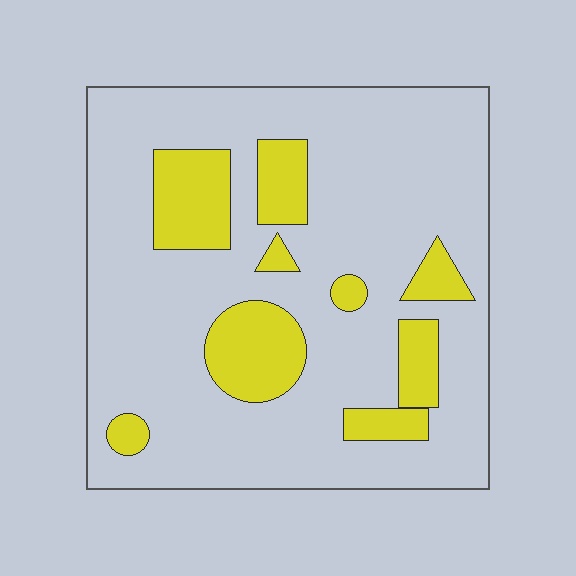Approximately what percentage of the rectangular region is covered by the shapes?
Approximately 20%.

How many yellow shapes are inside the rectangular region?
9.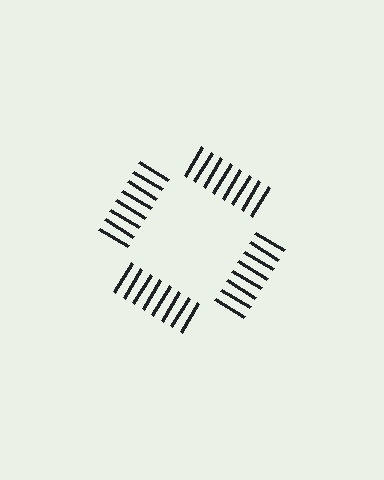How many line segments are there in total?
32 — 8 along each of the 4 edges.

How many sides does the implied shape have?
4 sides — the line-ends trace a square.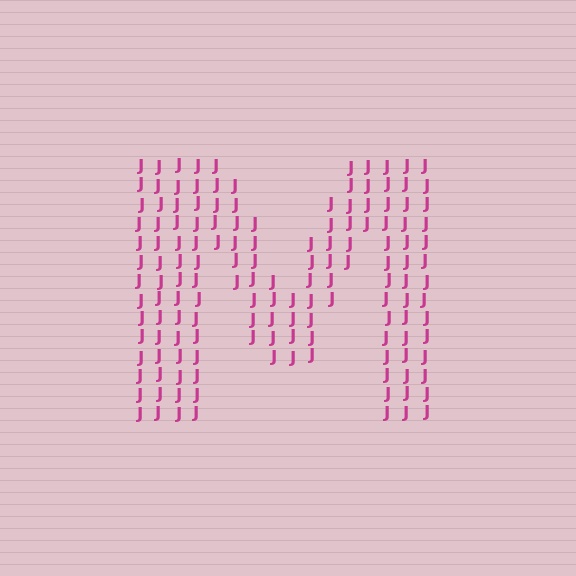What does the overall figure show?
The overall figure shows the letter M.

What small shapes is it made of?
It is made of small letter J's.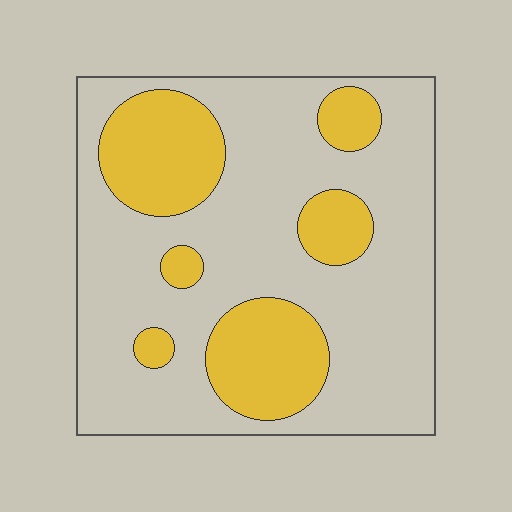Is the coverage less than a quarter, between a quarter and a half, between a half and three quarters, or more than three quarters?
Between a quarter and a half.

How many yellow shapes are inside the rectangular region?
6.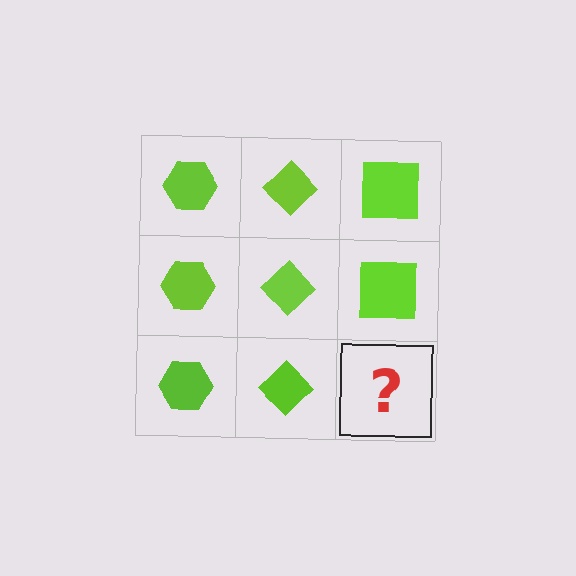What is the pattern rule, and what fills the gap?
The rule is that each column has a consistent shape. The gap should be filled with a lime square.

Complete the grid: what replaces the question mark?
The question mark should be replaced with a lime square.